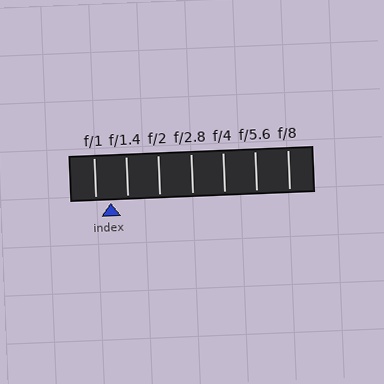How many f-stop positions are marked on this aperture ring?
There are 7 f-stop positions marked.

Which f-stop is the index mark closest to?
The index mark is closest to f/1.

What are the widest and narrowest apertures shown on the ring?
The widest aperture shown is f/1 and the narrowest is f/8.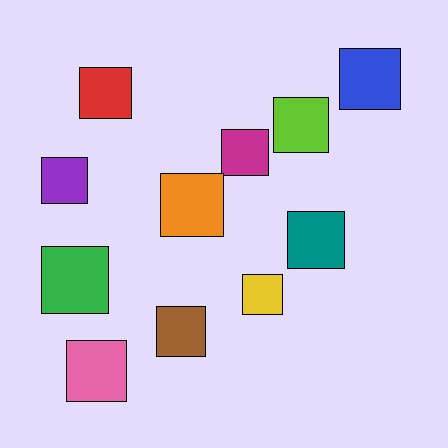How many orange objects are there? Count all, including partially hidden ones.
There is 1 orange object.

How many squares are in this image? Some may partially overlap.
There are 11 squares.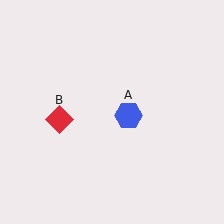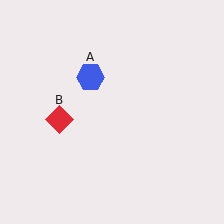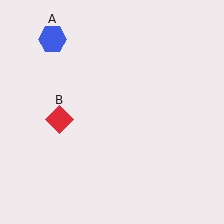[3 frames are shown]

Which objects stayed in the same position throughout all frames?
Red diamond (object B) remained stationary.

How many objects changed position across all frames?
1 object changed position: blue hexagon (object A).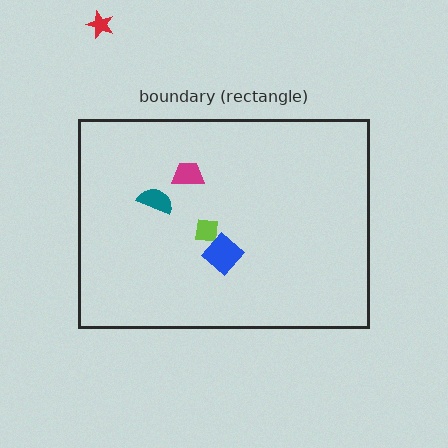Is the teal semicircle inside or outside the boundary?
Inside.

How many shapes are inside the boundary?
4 inside, 1 outside.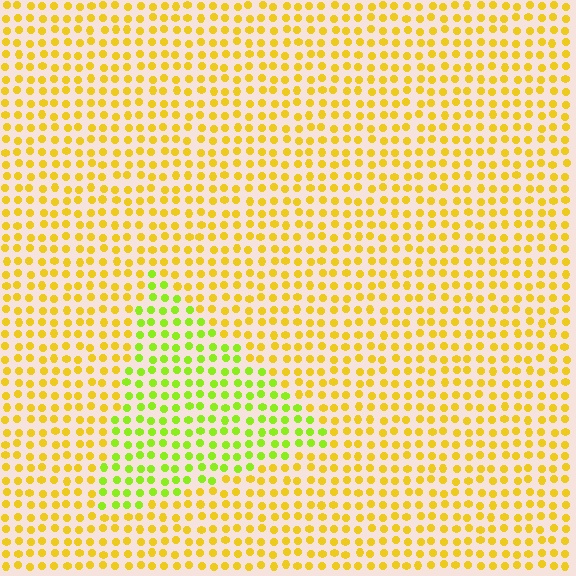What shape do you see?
I see a triangle.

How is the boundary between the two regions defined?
The boundary is defined purely by a slight shift in hue (about 38 degrees). Spacing, size, and orientation are identical on both sides.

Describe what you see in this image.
The image is filled with small yellow elements in a uniform arrangement. A triangle-shaped region is visible where the elements are tinted to a slightly different hue, forming a subtle color boundary.